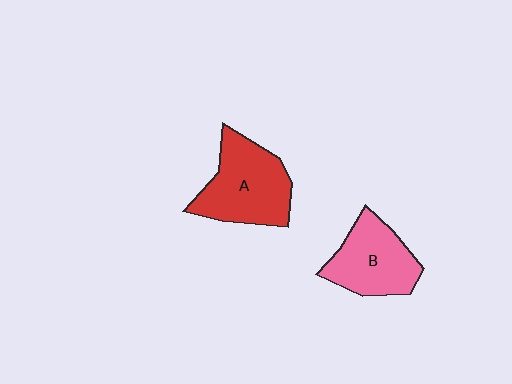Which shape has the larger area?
Shape A (red).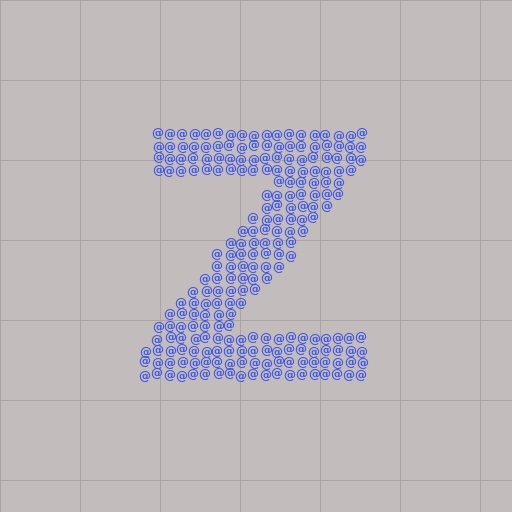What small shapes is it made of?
It is made of small at signs.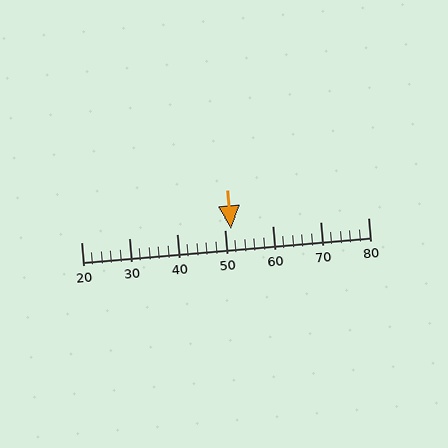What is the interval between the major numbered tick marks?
The major tick marks are spaced 10 units apart.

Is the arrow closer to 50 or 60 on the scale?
The arrow is closer to 50.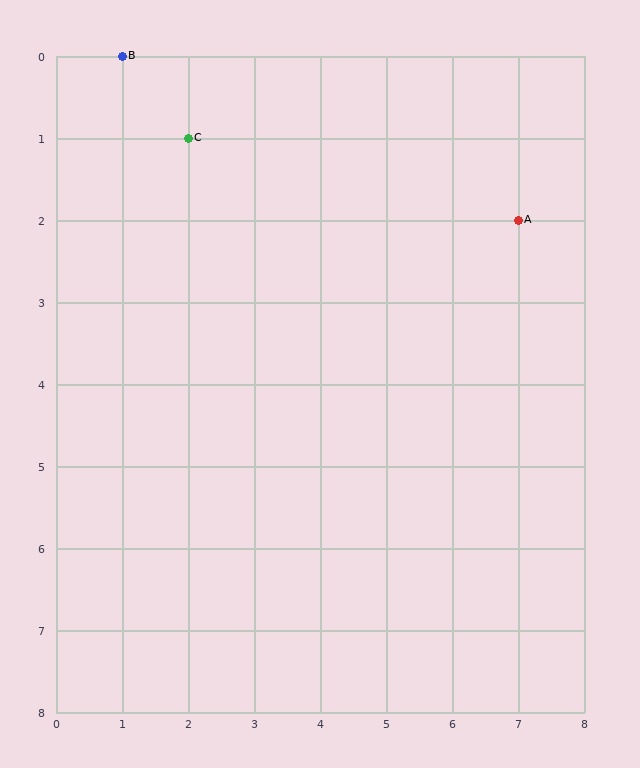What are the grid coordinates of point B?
Point B is at grid coordinates (1, 0).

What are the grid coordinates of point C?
Point C is at grid coordinates (2, 1).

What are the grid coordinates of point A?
Point A is at grid coordinates (7, 2).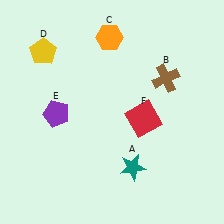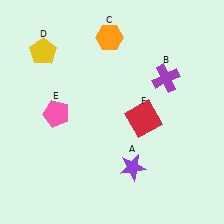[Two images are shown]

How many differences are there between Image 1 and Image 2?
There are 3 differences between the two images.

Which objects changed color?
A changed from teal to purple. B changed from brown to purple. E changed from purple to pink.